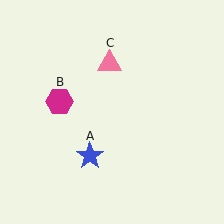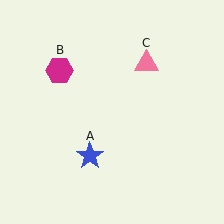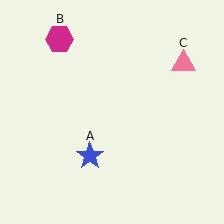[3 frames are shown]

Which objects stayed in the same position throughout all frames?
Blue star (object A) remained stationary.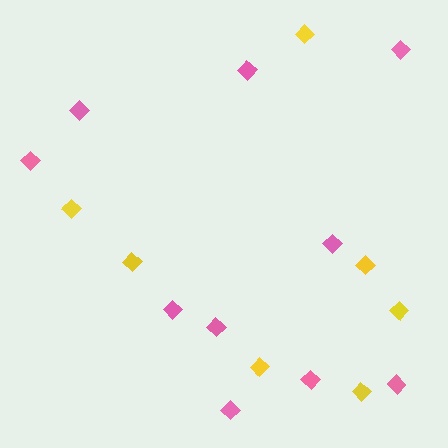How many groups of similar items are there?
There are 2 groups: one group of pink diamonds (10) and one group of yellow diamonds (7).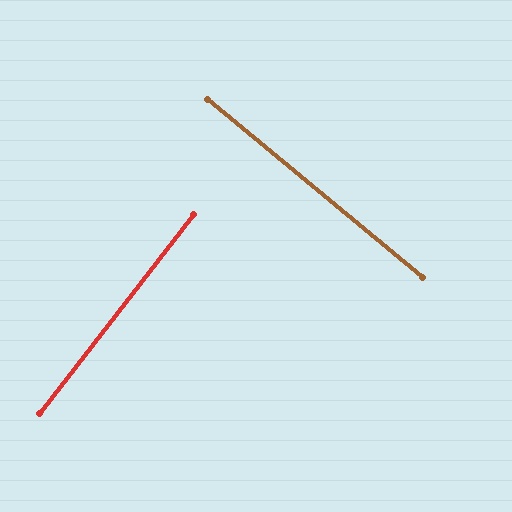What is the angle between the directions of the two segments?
Approximately 88 degrees.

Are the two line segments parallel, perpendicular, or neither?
Perpendicular — they meet at approximately 88°.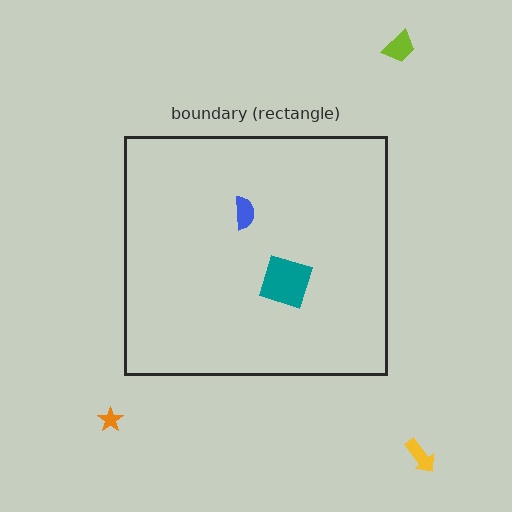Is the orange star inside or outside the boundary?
Outside.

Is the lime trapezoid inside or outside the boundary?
Outside.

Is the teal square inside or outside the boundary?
Inside.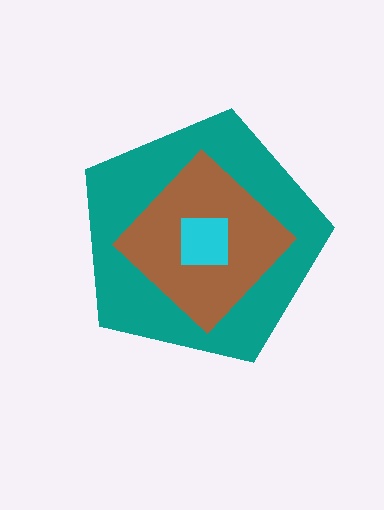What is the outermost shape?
The teal pentagon.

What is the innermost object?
The cyan square.